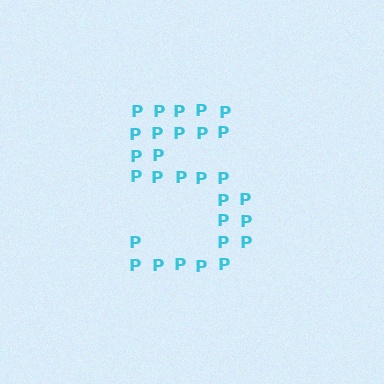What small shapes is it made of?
It is made of small letter P's.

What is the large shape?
The large shape is the digit 5.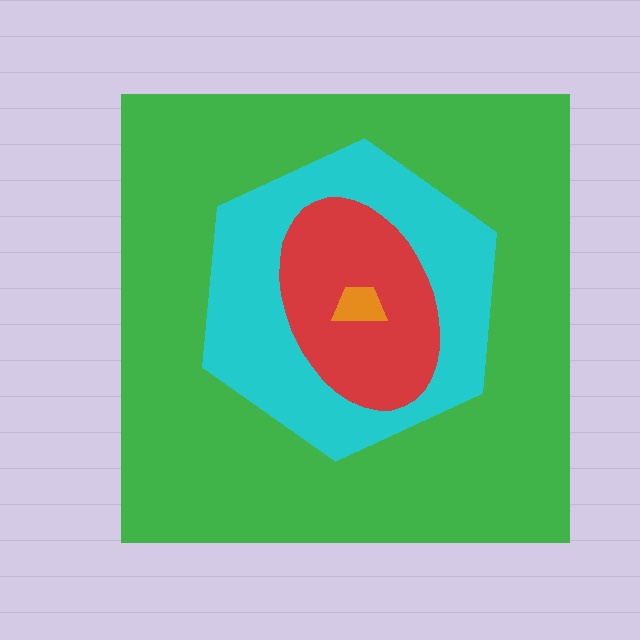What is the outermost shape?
The green square.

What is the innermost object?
The orange trapezoid.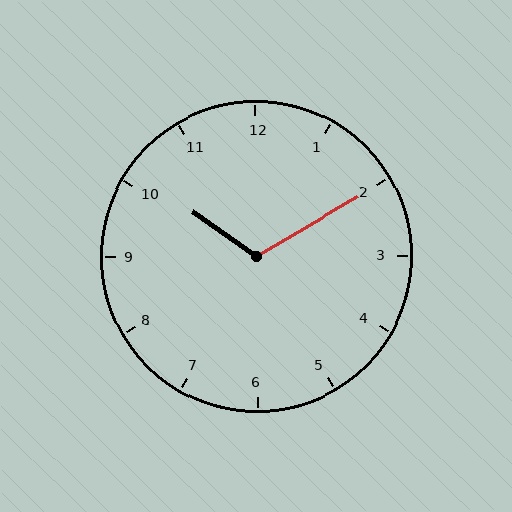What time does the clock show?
10:10.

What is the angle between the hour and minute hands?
Approximately 115 degrees.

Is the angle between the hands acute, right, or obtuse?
It is obtuse.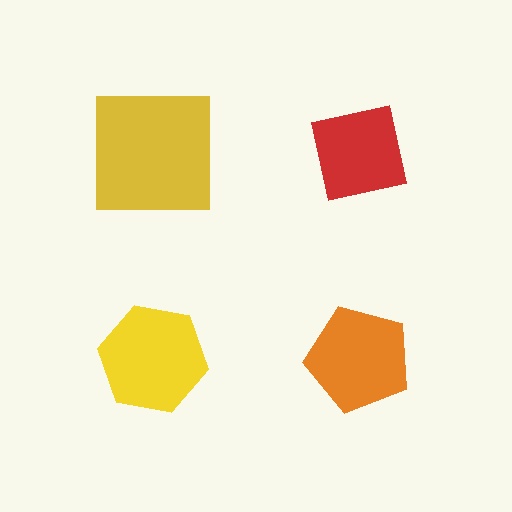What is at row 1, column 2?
A red square.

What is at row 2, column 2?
An orange pentagon.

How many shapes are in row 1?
2 shapes.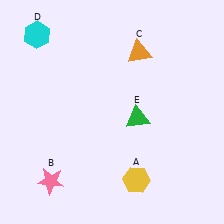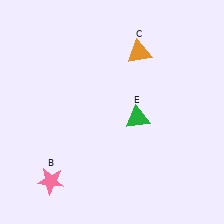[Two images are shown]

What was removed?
The cyan hexagon (D), the yellow hexagon (A) were removed in Image 2.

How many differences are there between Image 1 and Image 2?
There are 2 differences between the two images.